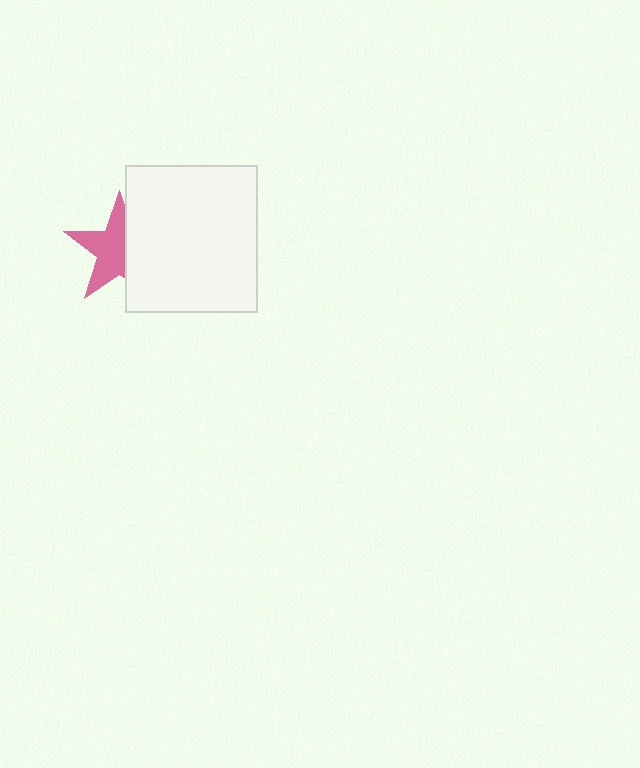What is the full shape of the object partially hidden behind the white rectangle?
The partially hidden object is a pink star.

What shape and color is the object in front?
The object in front is a white rectangle.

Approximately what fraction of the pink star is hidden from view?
Roughly 39% of the pink star is hidden behind the white rectangle.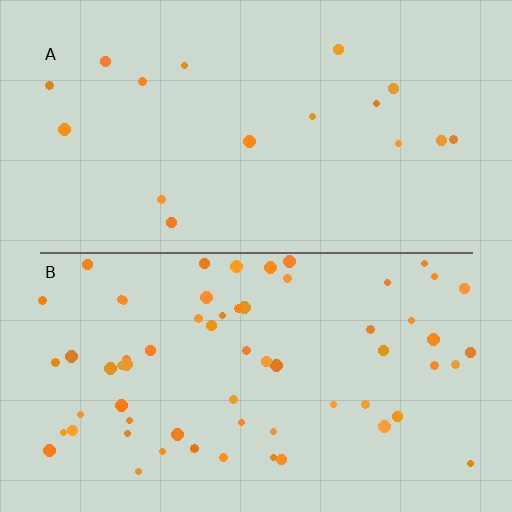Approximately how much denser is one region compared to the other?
Approximately 3.8× — region B over region A.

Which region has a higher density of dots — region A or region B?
B (the bottom).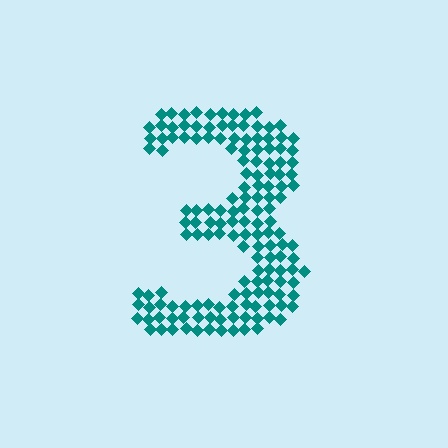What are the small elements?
The small elements are diamonds.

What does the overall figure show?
The overall figure shows the digit 3.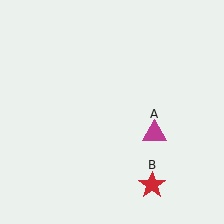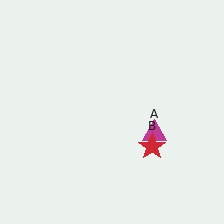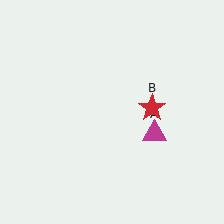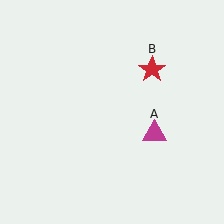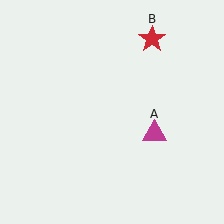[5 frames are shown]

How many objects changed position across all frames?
1 object changed position: red star (object B).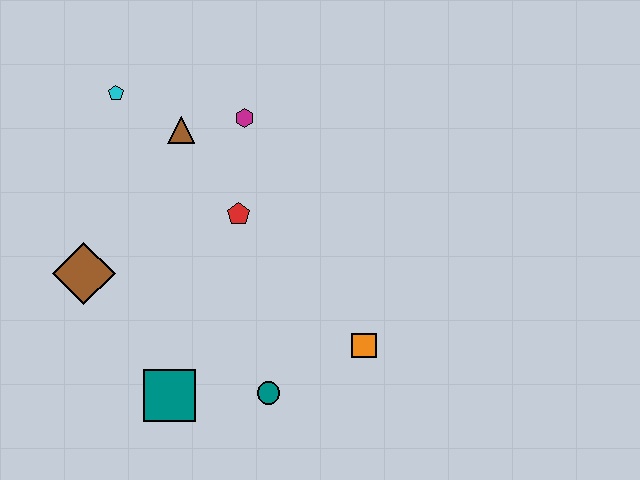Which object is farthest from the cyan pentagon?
The orange square is farthest from the cyan pentagon.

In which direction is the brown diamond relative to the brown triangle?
The brown diamond is below the brown triangle.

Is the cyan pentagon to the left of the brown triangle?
Yes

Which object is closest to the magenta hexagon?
The brown triangle is closest to the magenta hexagon.